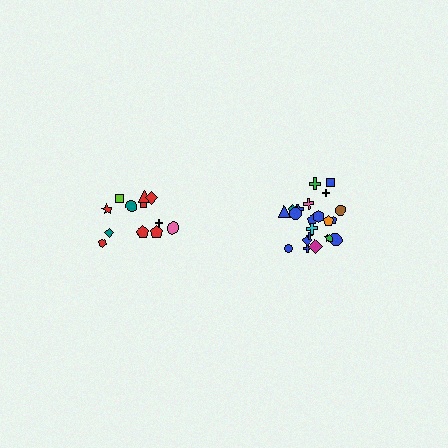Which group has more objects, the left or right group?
The right group.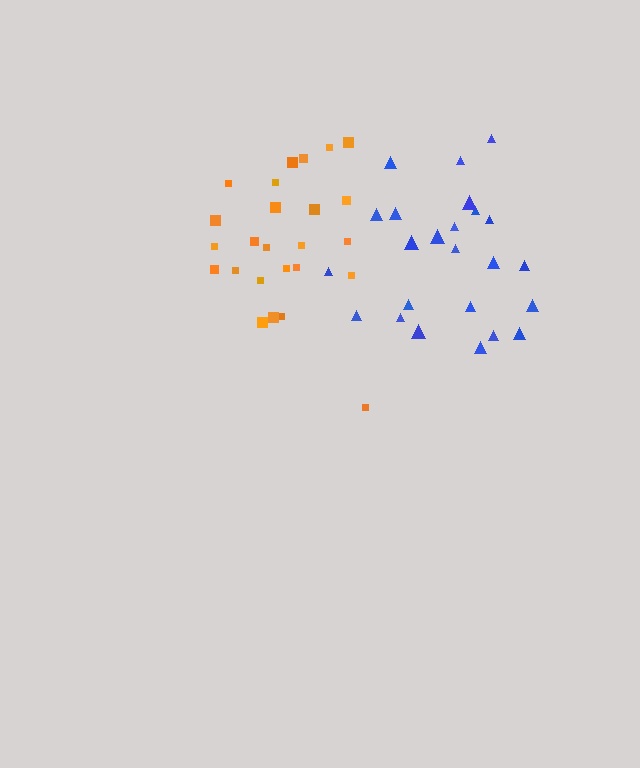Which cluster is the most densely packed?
Blue.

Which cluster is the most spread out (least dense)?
Orange.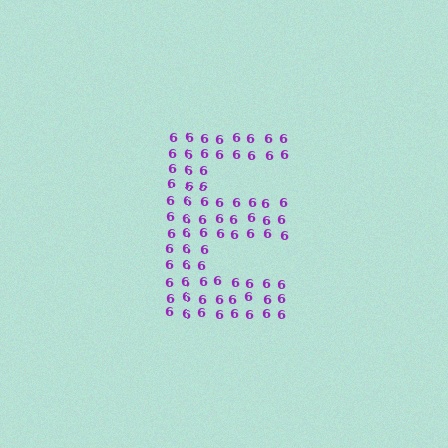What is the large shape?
The large shape is the letter E.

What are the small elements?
The small elements are digit 6's.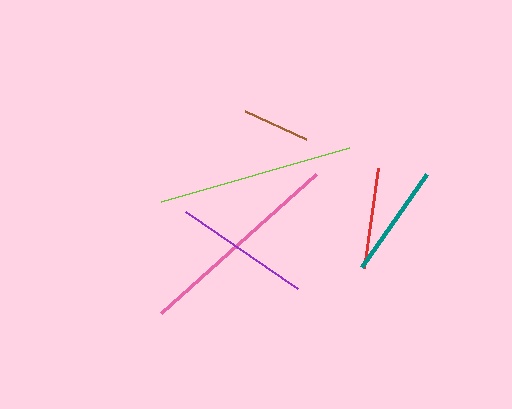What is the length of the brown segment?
The brown segment is approximately 67 pixels long.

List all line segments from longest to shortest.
From longest to shortest: pink, lime, purple, teal, red, brown.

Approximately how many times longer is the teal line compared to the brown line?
The teal line is approximately 1.7 times the length of the brown line.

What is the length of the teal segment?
The teal segment is approximately 113 pixels long.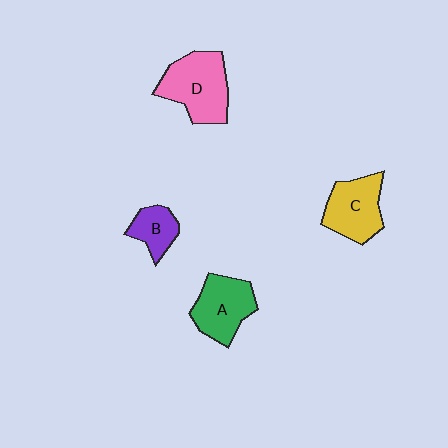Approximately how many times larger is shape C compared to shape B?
Approximately 1.7 times.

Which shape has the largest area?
Shape D (pink).